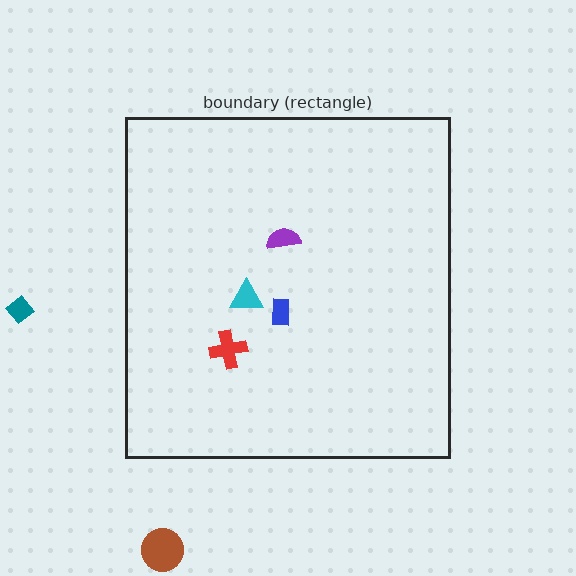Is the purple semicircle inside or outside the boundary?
Inside.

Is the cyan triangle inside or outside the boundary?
Inside.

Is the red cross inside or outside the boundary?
Inside.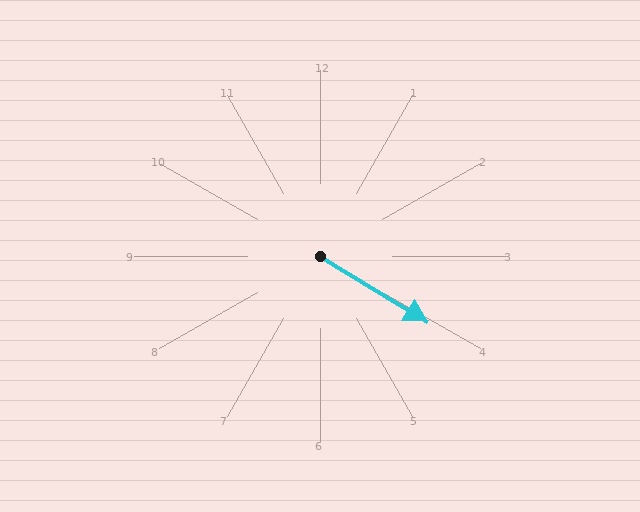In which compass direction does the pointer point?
Southeast.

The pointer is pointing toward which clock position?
Roughly 4 o'clock.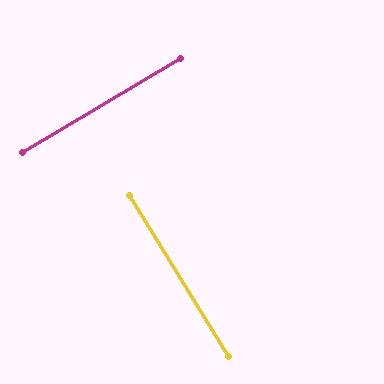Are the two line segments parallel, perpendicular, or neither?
Perpendicular — they meet at approximately 89°.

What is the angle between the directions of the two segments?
Approximately 89 degrees.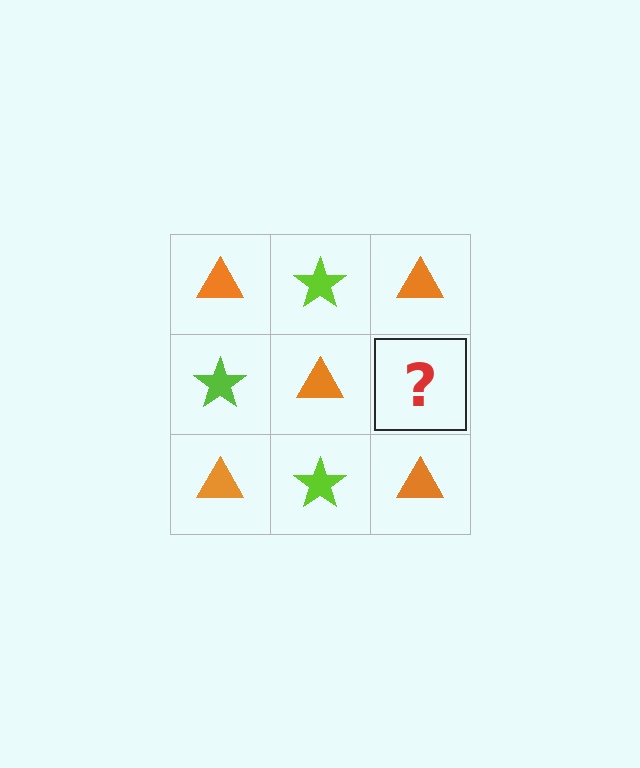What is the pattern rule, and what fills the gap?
The rule is that it alternates orange triangle and lime star in a checkerboard pattern. The gap should be filled with a lime star.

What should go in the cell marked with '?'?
The missing cell should contain a lime star.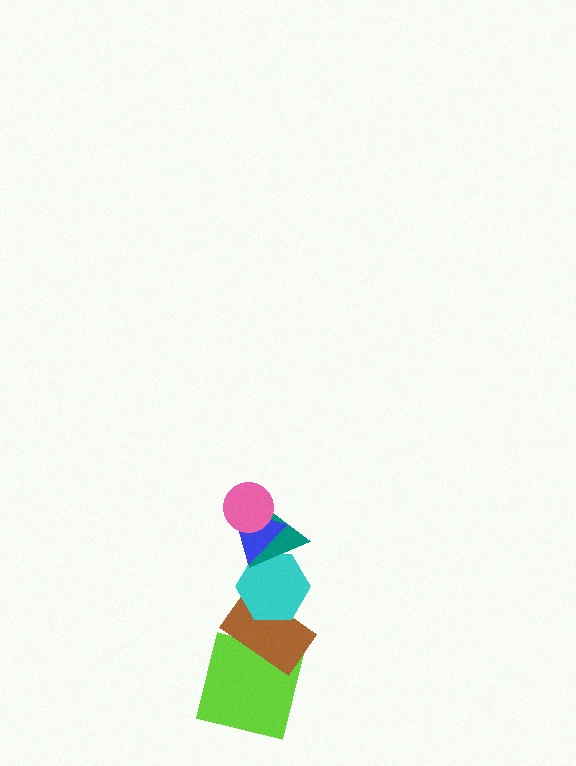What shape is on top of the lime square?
The brown rectangle is on top of the lime square.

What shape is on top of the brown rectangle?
The cyan hexagon is on top of the brown rectangle.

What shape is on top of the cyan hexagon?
The teal triangle is on top of the cyan hexagon.